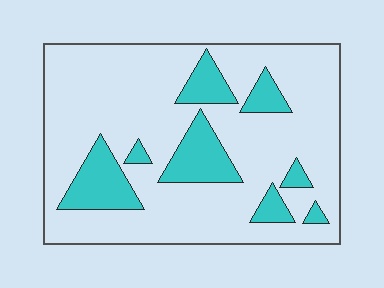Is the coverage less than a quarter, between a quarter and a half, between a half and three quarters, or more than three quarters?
Less than a quarter.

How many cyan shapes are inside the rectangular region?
8.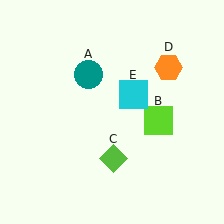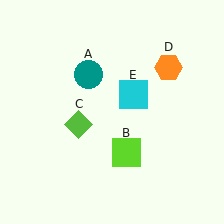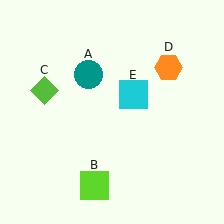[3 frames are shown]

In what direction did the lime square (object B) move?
The lime square (object B) moved down and to the left.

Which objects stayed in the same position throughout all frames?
Teal circle (object A) and orange hexagon (object D) and cyan square (object E) remained stationary.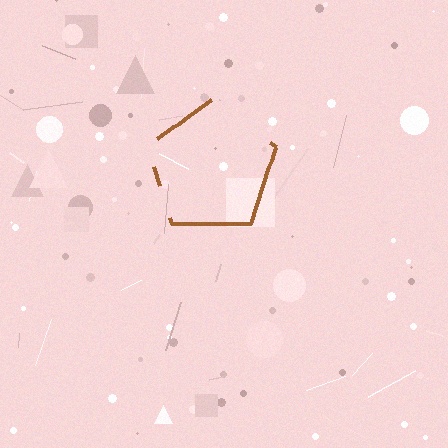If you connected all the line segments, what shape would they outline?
They would outline a pentagon.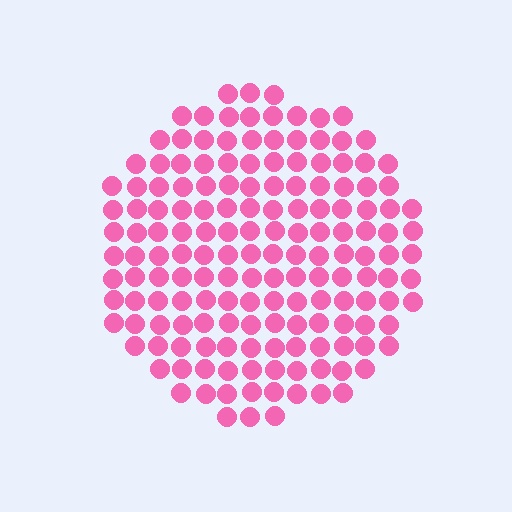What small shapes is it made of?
It is made of small circles.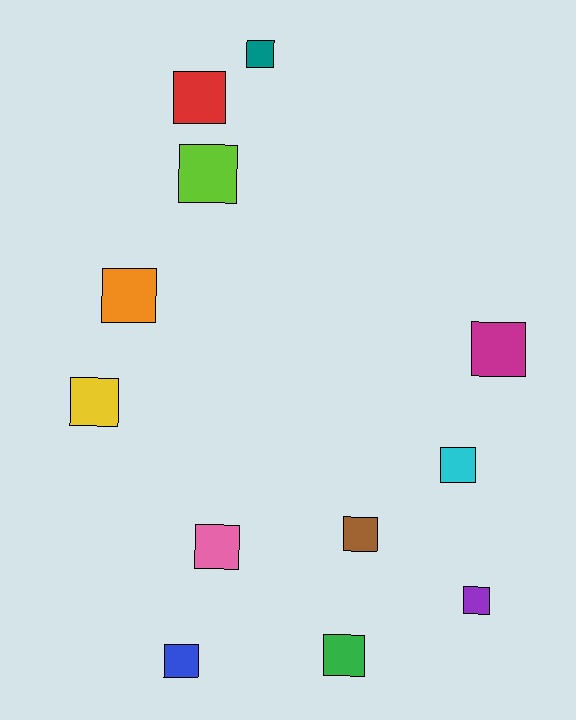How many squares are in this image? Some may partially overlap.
There are 12 squares.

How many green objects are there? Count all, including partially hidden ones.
There is 1 green object.